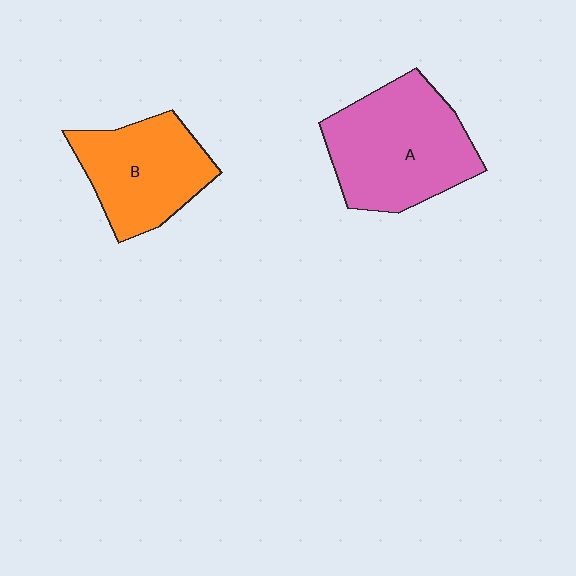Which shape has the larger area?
Shape A (pink).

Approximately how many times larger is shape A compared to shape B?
Approximately 1.3 times.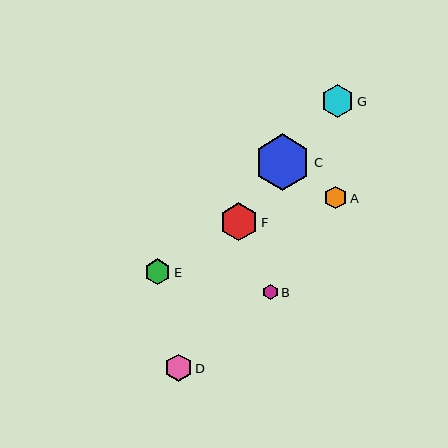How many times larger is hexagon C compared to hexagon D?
Hexagon C is approximately 2.0 times the size of hexagon D.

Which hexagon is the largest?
Hexagon C is the largest with a size of approximately 56 pixels.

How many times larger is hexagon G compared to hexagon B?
Hexagon G is approximately 2.1 times the size of hexagon B.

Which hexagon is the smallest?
Hexagon B is the smallest with a size of approximately 15 pixels.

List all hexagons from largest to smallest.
From largest to smallest: C, F, G, D, E, A, B.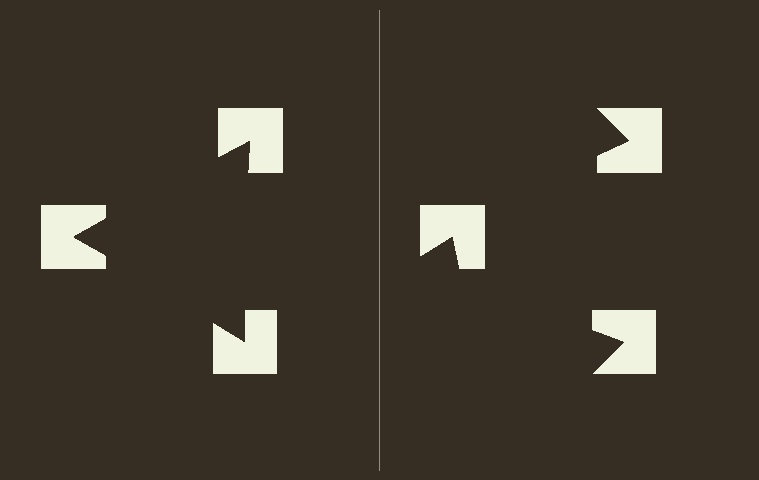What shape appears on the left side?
An illusory triangle.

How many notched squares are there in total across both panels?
6 — 3 on each side.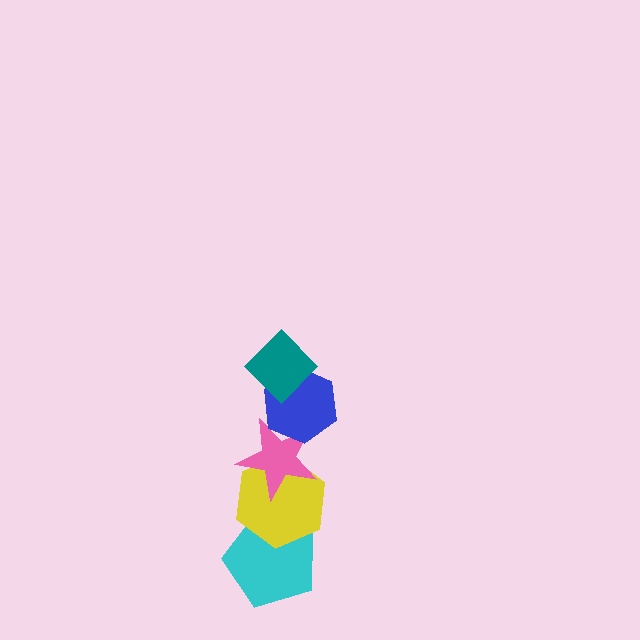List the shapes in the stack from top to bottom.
From top to bottom: the teal diamond, the blue hexagon, the pink star, the yellow hexagon, the cyan pentagon.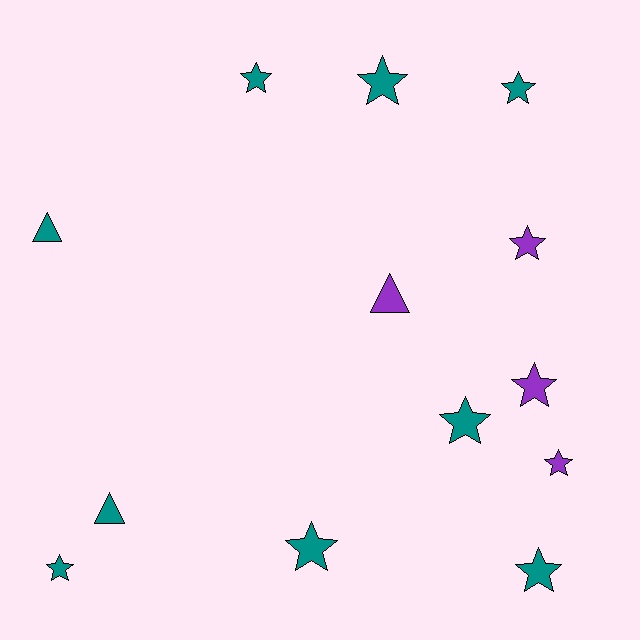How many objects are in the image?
There are 13 objects.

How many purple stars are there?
There are 3 purple stars.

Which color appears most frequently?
Teal, with 9 objects.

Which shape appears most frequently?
Star, with 10 objects.